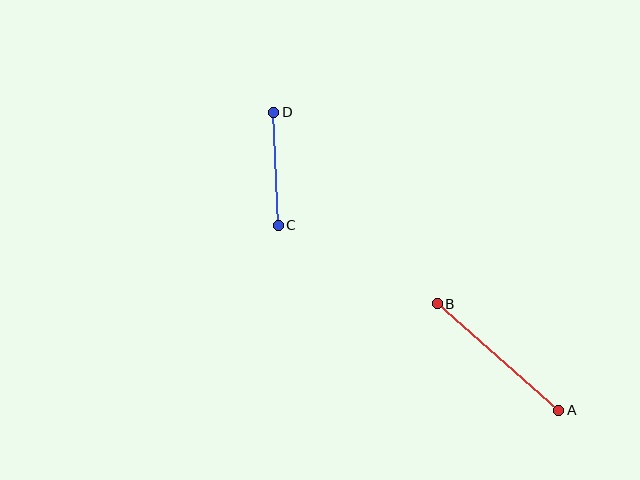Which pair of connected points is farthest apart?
Points A and B are farthest apart.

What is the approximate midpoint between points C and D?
The midpoint is at approximately (276, 169) pixels.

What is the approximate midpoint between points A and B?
The midpoint is at approximately (498, 357) pixels.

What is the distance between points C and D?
The distance is approximately 113 pixels.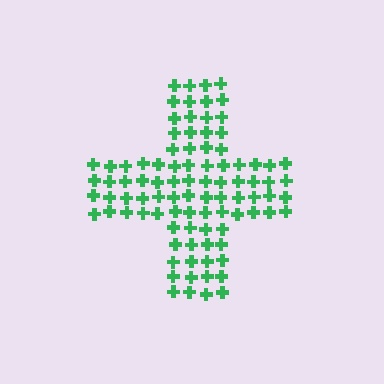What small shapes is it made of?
It is made of small crosses.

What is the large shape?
The large shape is a cross.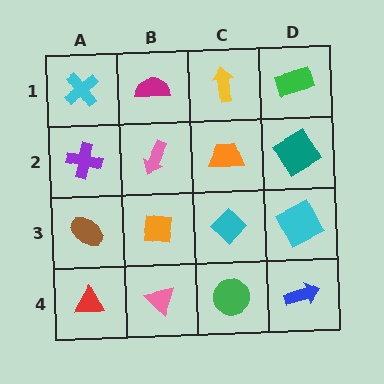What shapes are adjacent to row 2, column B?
A magenta semicircle (row 1, column B), an orange square (row 3, column B), a purple cross (row 2, column A), an orange trapezoid (row 2, column C).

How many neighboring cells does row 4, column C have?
3.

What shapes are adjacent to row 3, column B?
A pink arrow (row 2, column B), a pink triangle (row 4, column B), a brown ellipse (row 3, column A), a cyan diamond (row 3, column C).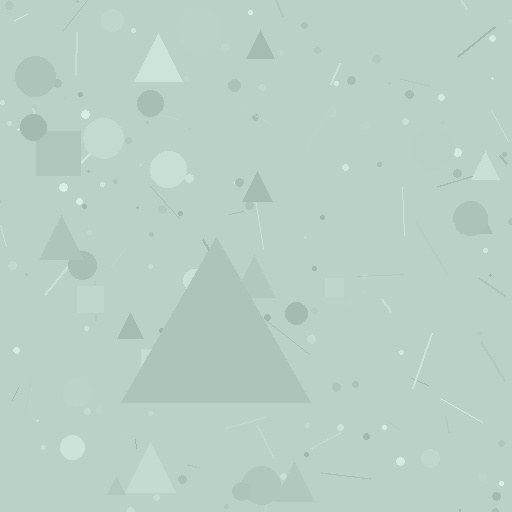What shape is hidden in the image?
A triangle is hidden in the image.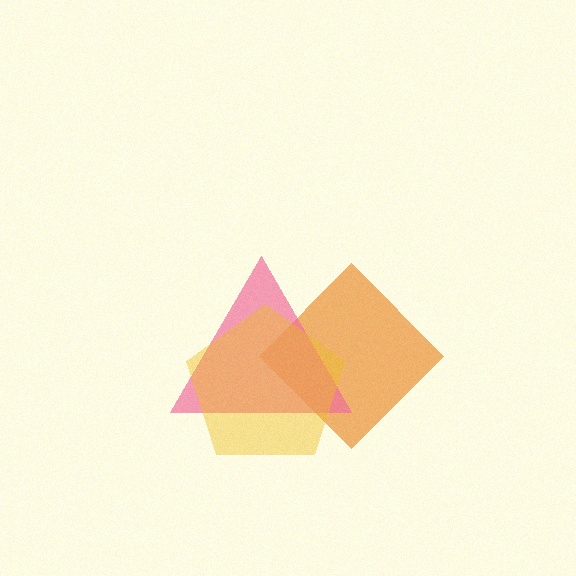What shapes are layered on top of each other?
The layered shapes are: an orange diamond, a pink triangle, a yellow pentagon.